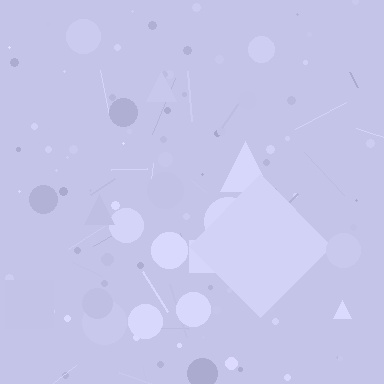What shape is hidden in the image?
A diamond is hidden in the image.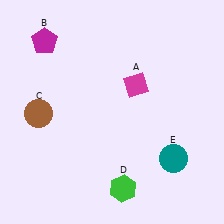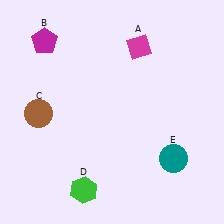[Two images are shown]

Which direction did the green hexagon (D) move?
The green hexagon (D) moved left.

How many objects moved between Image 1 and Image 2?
2 objects moved between the two images.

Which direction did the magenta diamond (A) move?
The magenta diamond (A) moved up.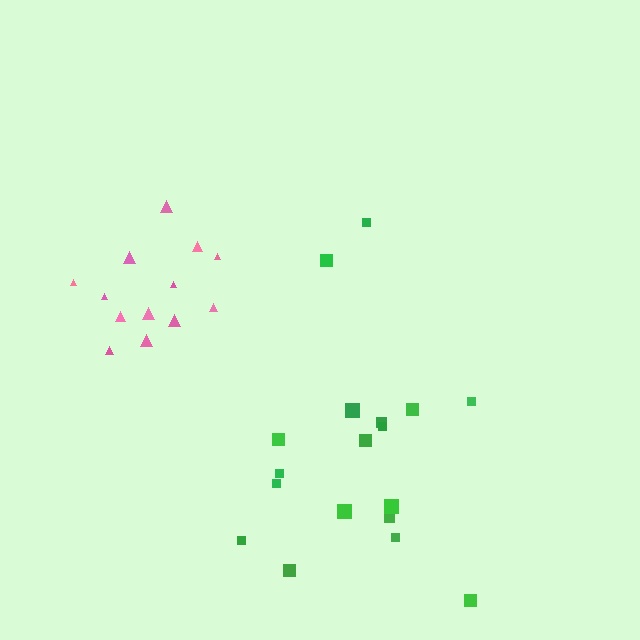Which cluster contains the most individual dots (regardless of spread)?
Green (18).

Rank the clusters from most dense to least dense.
green, pink.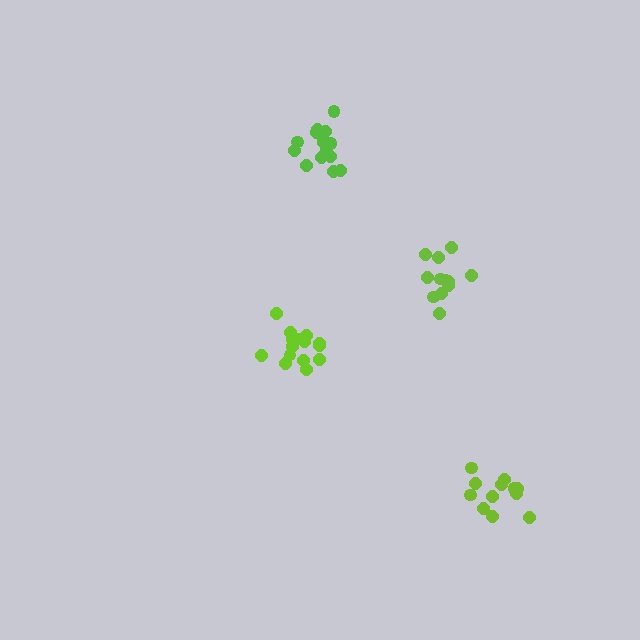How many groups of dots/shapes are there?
There are 4 groups.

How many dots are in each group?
Group 1: 16 dots, Group 2: 12 dots, Group 3: 16 dots, Group 4: 12 dots (56 total).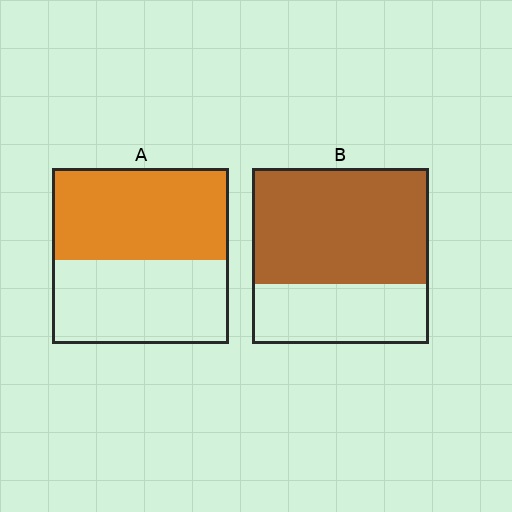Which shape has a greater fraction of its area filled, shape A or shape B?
Shape B.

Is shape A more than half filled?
Roughly half.